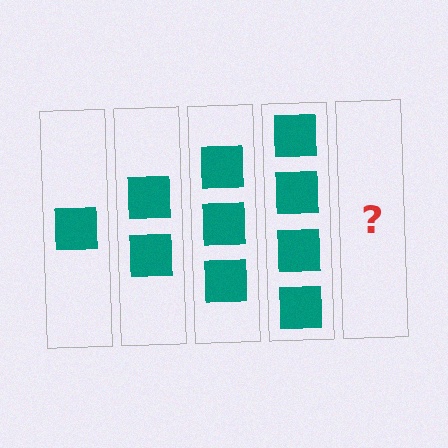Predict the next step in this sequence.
The next step is 5 squares.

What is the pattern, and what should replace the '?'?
The pattern is that each step adds one more square. The '?' should be 5 squares.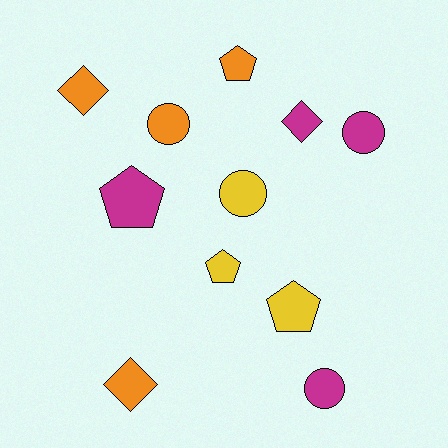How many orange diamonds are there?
There are 2 orange diamonds.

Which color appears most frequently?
Magenta, with 4 objects.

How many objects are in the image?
There are 11 objects.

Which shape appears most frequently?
Pentagon, with 4 objects.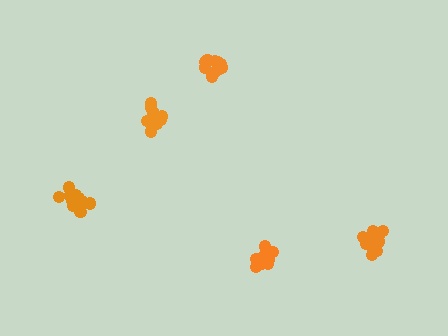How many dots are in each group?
Group 1: 11 dots, Group 2: 10 dots, Group 3: 15 dots, Group 4: 12 dots, Group 5: 11 dots (59 total).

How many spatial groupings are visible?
There are 5 spatial groupings.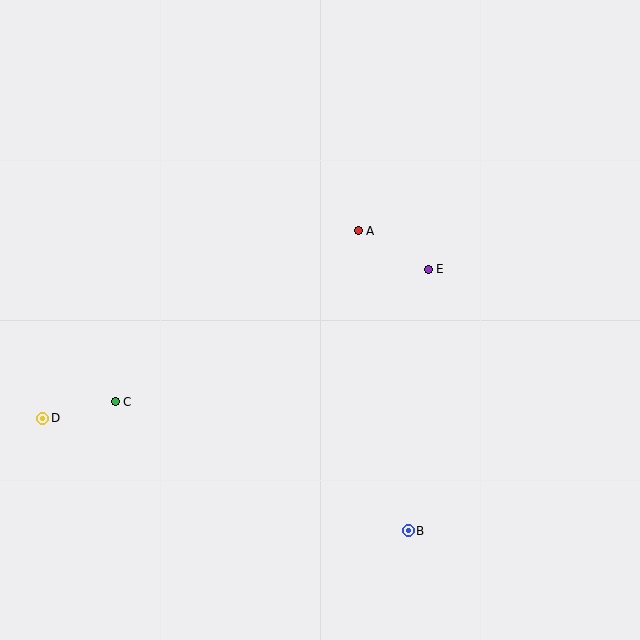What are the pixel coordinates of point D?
Point D is at (43, 418).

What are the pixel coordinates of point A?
Point A is at (358, 231).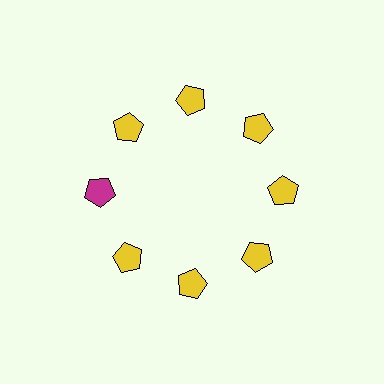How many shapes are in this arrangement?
There are 8 shapes arranged in a ring pattern.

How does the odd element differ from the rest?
It has a different color: magenta instead of yellow.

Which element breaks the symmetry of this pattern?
The magenta pentagon at roughly the 9 o'clock position breaks the symmetry. All other shapes are yellow pentagons.